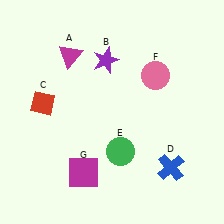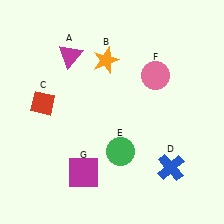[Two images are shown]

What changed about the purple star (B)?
In Image 1, B is purple. In Image 2, it changed to orange.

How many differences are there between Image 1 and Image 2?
There is 1 difference between the two images.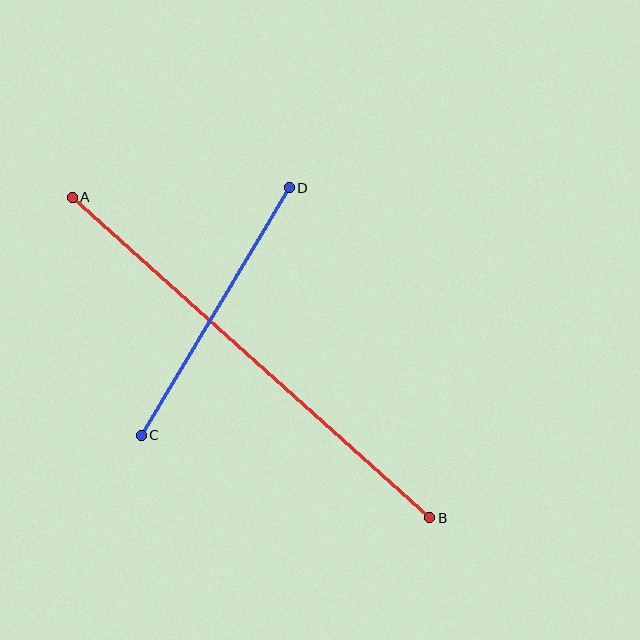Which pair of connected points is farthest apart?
Points A and B are farthest apart.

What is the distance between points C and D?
The distance is approximately 289 pixels.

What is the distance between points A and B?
The distance is approximately 480 pixels.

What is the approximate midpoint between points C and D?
The midpoint is at approximately (215, 312) pixels.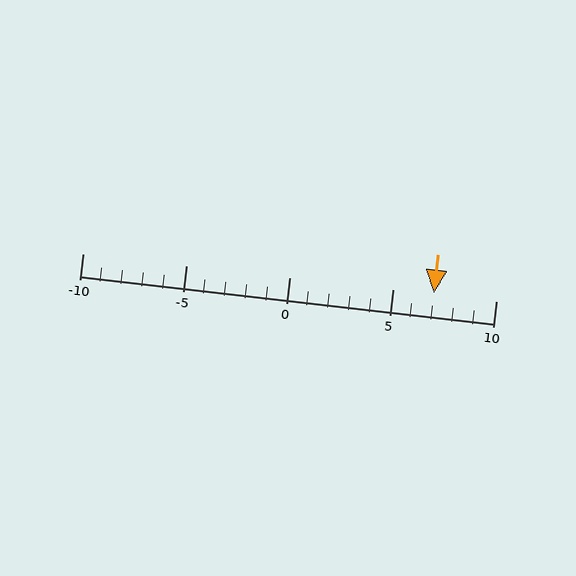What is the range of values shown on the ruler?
The ruler shows values from -10 to 10.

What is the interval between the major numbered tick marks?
The major tick marks are spaced 5 units apart.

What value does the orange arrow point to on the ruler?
The orange arrow points to approximately 7.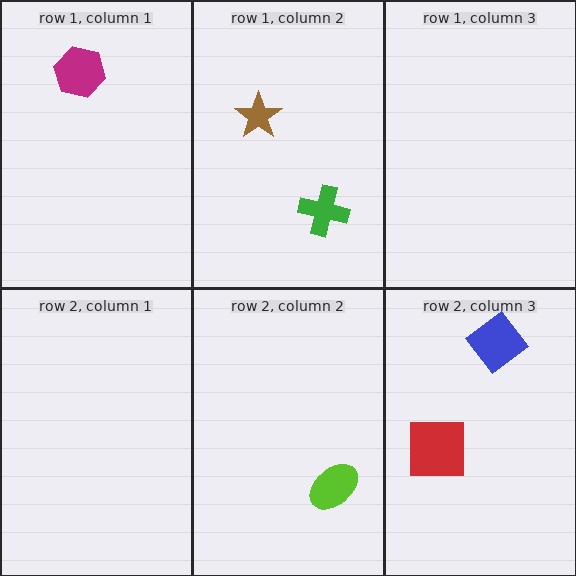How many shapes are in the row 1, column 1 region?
1.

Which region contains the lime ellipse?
The row 2, column 2 region.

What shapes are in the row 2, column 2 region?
The lime ellipse.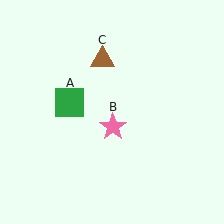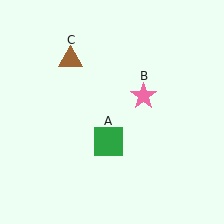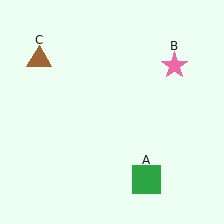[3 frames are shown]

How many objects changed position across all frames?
3 objects changed position: green square (object A), pink star (object B), brown triangle (object C).